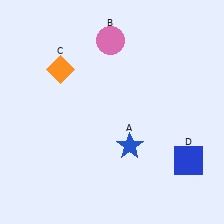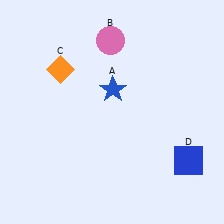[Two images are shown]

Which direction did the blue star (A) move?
The blue star (A) moved up.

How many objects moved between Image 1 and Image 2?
1 object moved between the two images.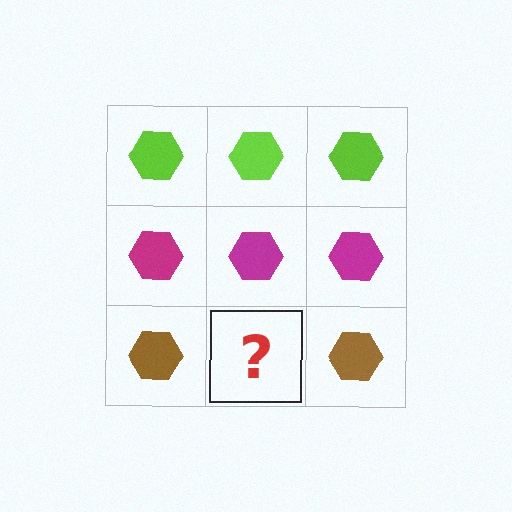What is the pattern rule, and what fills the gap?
The rule is that each row has a consistent color. The gap should be filled with a brown hexagon.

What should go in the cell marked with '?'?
The missing cell should contain a brown hexagon.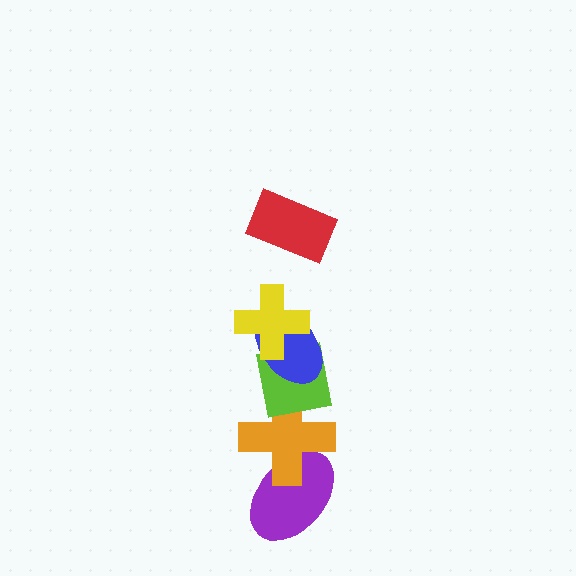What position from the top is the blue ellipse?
The blue ellipse is 3rd from the top.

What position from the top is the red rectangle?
The red rectangle is 1st from the top.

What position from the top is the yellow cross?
The yellow cross is 2nd from the top.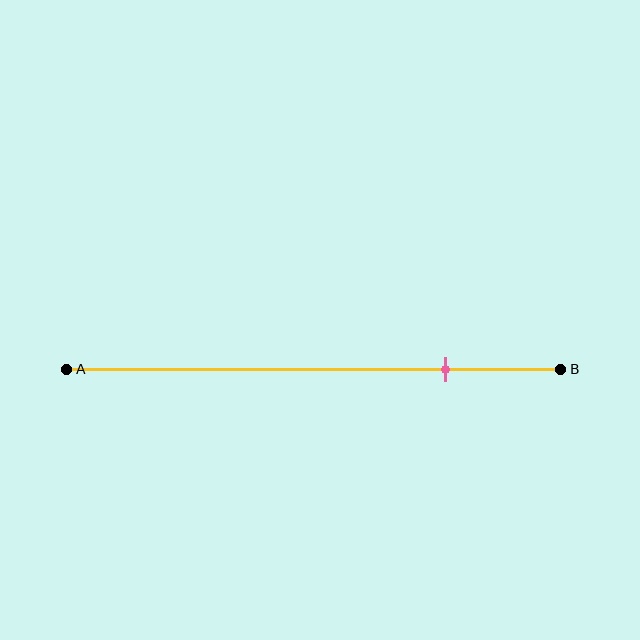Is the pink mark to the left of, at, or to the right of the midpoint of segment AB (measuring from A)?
The pink mark is to the right of the midpoint of segment AB.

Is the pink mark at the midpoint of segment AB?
No, the mark is at about 75% from A, not at the 50% midpoint.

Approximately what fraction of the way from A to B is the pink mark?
The pink mark is approximately 75% of the way from A to B.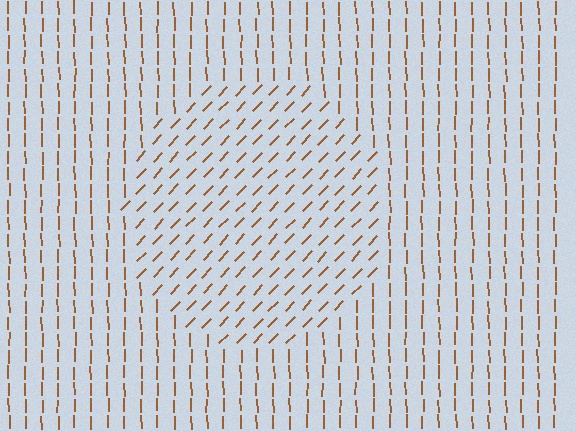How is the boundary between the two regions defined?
The boundary is defined purely by a change in line orientation (approximately 45 degrees difference). All lines are the same color and thickness.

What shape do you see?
I see a circle.